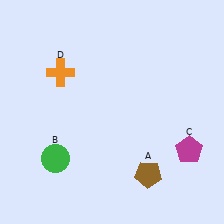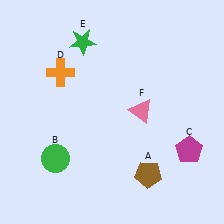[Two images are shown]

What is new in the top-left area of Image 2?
A green star (E) was added in the top-left area of Image 2.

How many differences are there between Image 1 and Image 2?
There are 2 differences between the two images.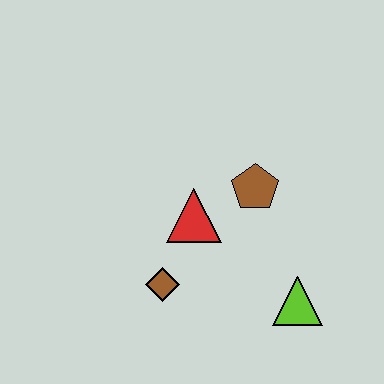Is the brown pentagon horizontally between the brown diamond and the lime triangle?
Yes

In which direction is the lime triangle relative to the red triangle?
The lime triangle is to the right of the red triangle.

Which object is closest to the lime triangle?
The brown pentagon is closest to the lime triangle.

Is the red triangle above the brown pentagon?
No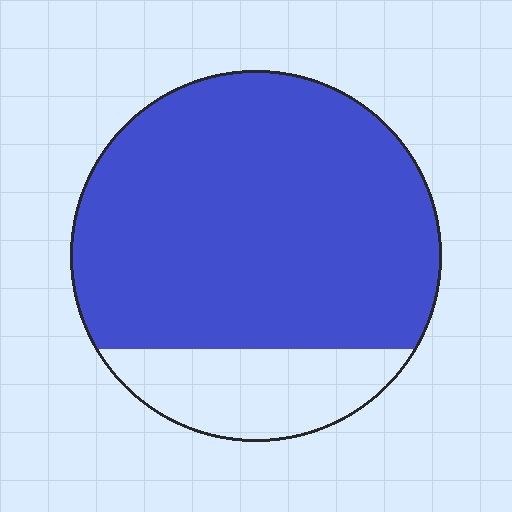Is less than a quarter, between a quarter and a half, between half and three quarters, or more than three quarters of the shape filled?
More than three quarters.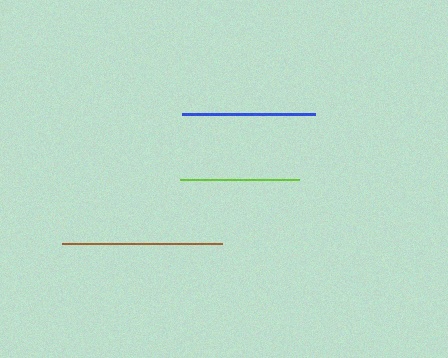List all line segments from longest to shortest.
From longest to shortest: brown, blue, lime.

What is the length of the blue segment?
The blue segment is approximately 133 pixels long.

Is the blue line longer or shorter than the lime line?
The blue line is longer than the lime line.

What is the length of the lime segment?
The lime segment is approximately 119 pixels long.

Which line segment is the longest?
The brown line is the longest at approximately 160 pixels.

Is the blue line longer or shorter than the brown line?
The brown line is longer than the blue line.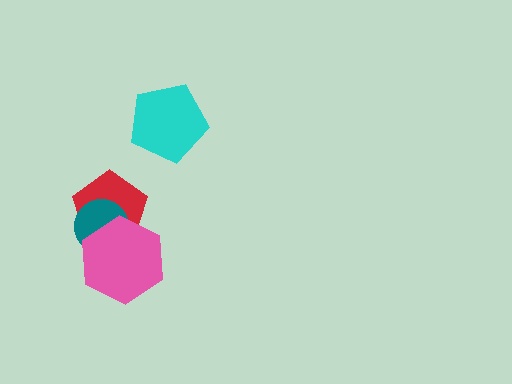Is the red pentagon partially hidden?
Yes, it is partially covered by another shape.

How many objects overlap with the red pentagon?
2 objects overlap with the red pentagon.